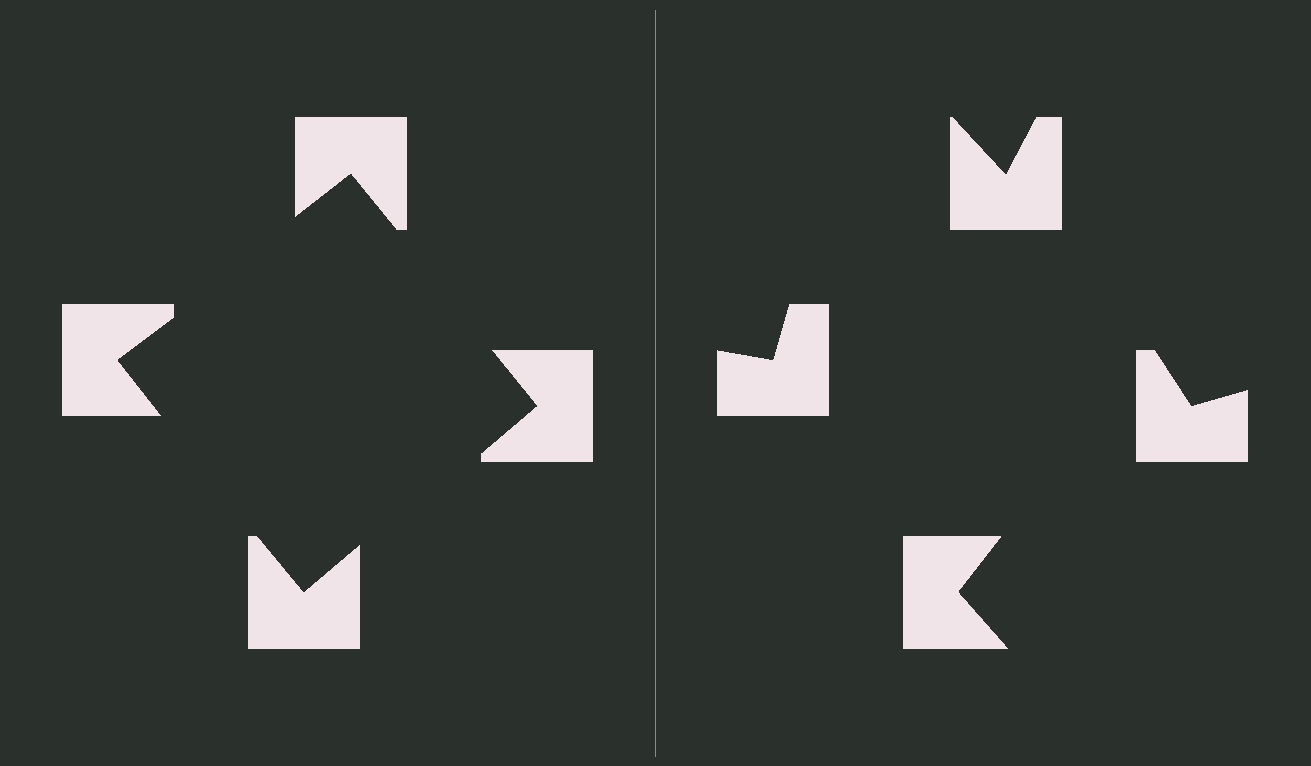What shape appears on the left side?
An illusory square.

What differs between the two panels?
The notched squares are positioned identically on both sides; only the wedge orientations differ. On the left they align to a square; on the right they are misaligned.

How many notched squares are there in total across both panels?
8 — 4 on each side.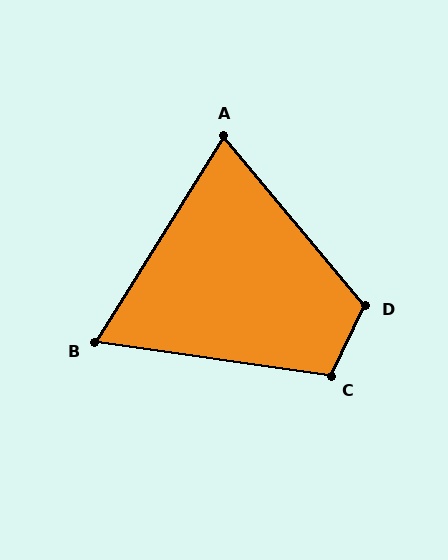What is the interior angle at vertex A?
Approximately 72 degrees (acute).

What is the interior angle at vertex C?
Approximately 108 degrees (obtuse).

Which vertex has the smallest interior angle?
B, at approximately 66 degrees.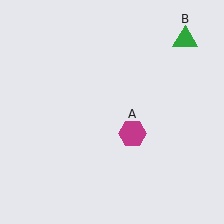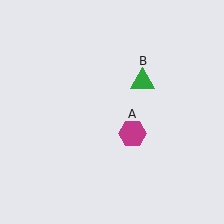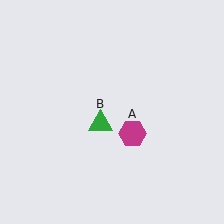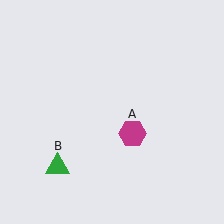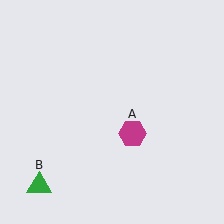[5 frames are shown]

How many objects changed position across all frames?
1 object changed position: green triangle (object B).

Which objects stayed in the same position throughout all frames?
Magenta hexagon (object A) remained stationary.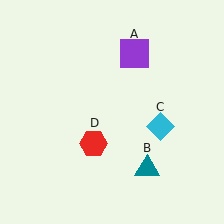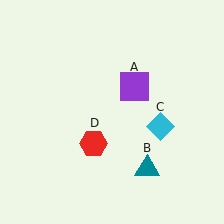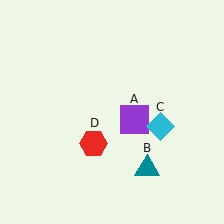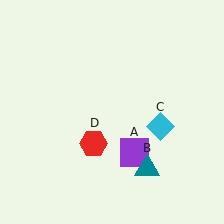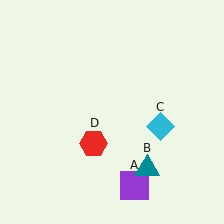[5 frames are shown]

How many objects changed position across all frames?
1 object changed position: purple square (object A).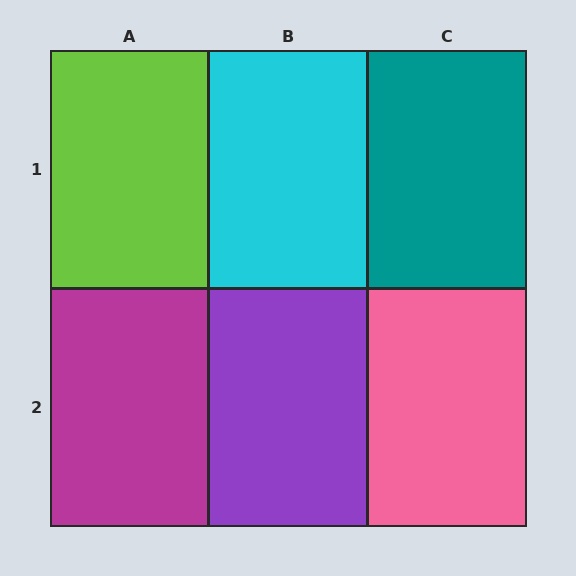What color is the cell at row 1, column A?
Lime.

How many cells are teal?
1 cell is teal.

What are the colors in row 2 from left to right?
Magenta, purple, pink.